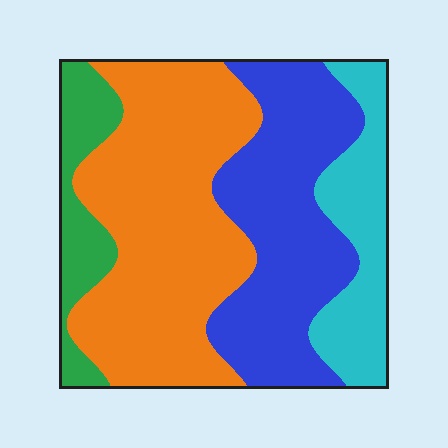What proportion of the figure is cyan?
Cyan covers around 15% of the figure.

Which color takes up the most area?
Orange, at roughly 40%.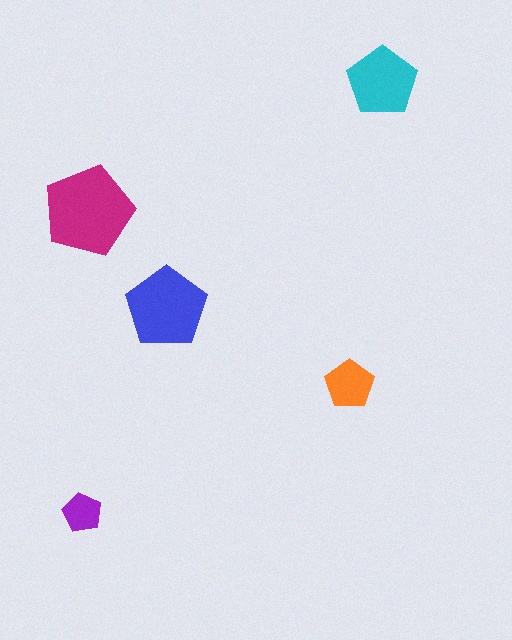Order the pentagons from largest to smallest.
the magenta one, the blue one, the cyan one, the orange one, the purple one.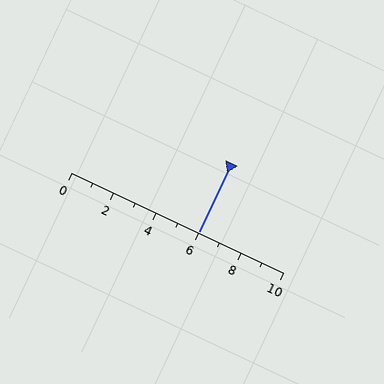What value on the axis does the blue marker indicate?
The marker indicates approximately 6.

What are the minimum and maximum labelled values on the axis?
The axis runs from 0 to 10.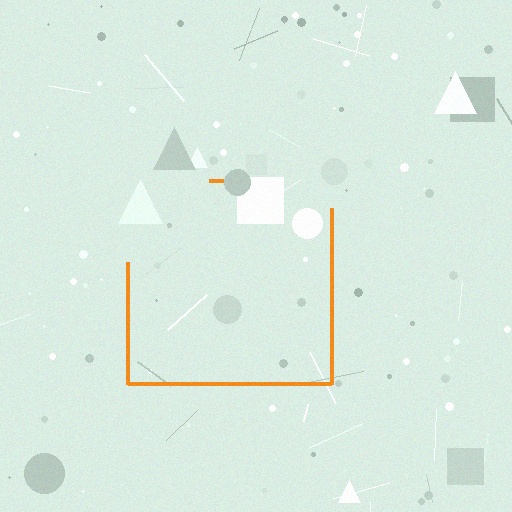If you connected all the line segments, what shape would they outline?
They would outline a square.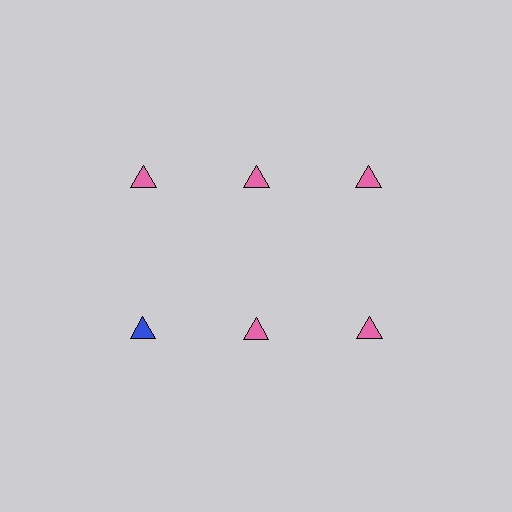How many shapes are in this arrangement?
There are 6 shapes arranged in a grid pattern.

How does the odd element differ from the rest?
It has a different color: blue instead of pink.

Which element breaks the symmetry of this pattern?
The blue triangle in the second row, leftmost column breaks the symmetry. All other shapes are pink triangles.